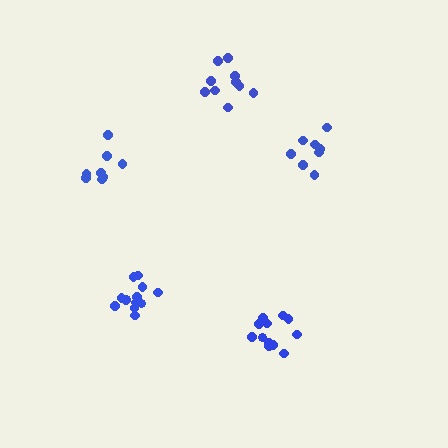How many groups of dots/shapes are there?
There are 5 groups.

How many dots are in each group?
Group 1: 8 dots, Group 2: 13 dots, Group 3: 8 dots, Group 4: 10 dots, Group 5: 13 dots (52 total).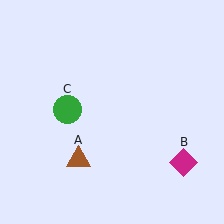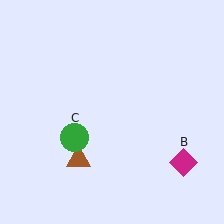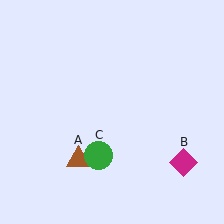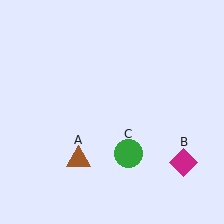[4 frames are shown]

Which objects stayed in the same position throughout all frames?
Brown triangle (object A) and magenta diamond (object B) remained stationary.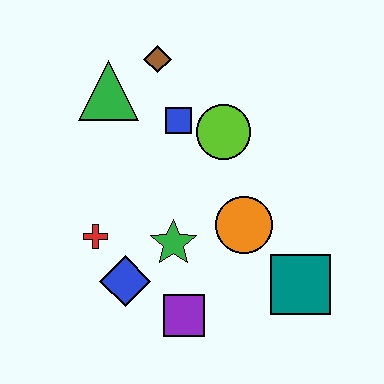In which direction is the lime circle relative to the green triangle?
The lime circle is to the right of the green triangle.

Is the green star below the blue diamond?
No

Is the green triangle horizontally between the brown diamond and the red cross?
Yes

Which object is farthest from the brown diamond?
The teal square is farthest from the brown diamond.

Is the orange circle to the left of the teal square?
Yes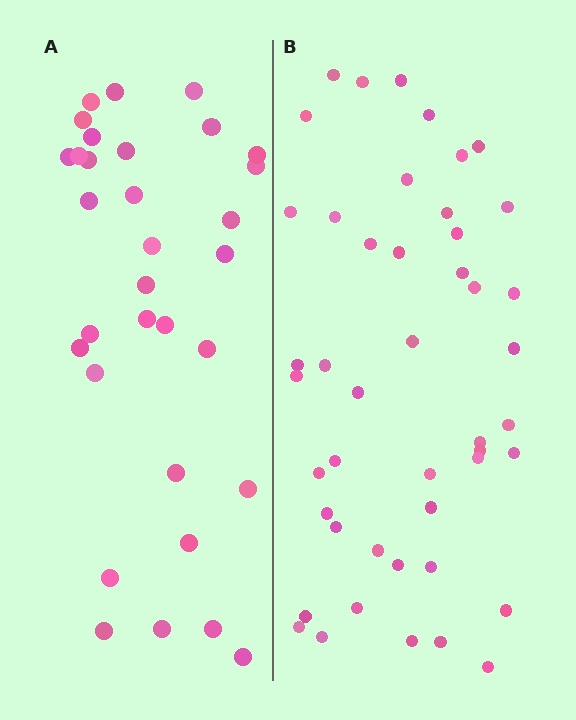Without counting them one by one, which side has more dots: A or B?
Region B (the right region) has more dots.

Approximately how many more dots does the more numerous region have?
Region B has approximately 15 more dots than region A.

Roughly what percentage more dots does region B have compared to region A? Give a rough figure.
About 45% more.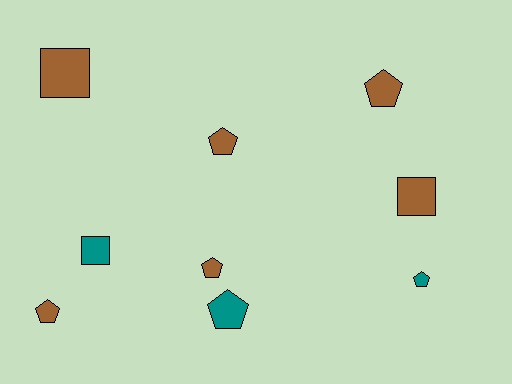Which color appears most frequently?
Brown, with 6 objects.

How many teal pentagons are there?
There are 2 teal pentagons.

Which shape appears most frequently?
Pentagon, with 6 objects.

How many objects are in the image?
There are 9 objects.